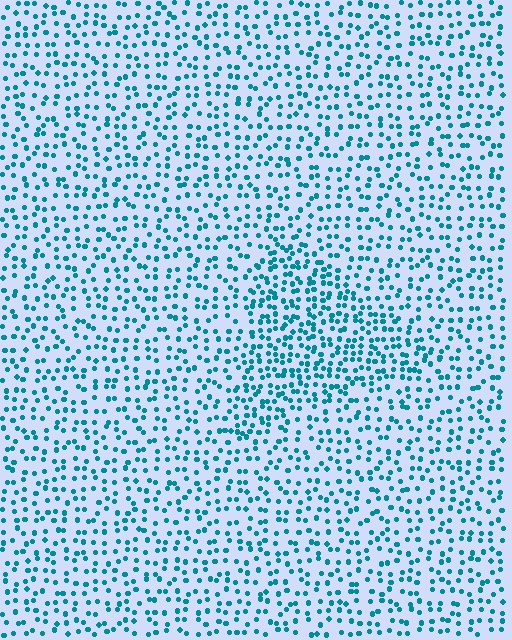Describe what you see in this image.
The image contains small teal elements arranged at two different densities. A triangle-shaped region is visible where the elements are more densely packed than the surrounding area.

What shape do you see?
I see a triangle.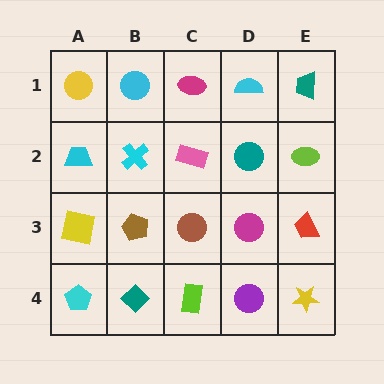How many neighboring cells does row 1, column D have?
3.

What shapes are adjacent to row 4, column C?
A brown circle (row 3, column C), a teal diamond (row 4, column B), a purple circle (row 4, column D).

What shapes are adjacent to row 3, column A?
A cyan trapezoid (row 2, column A), a cyan pentagon (row 4, column A), a brown pentagon (row 3, column B).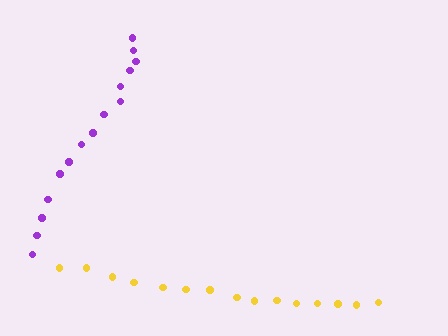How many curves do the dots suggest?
There are 2 distinct paths.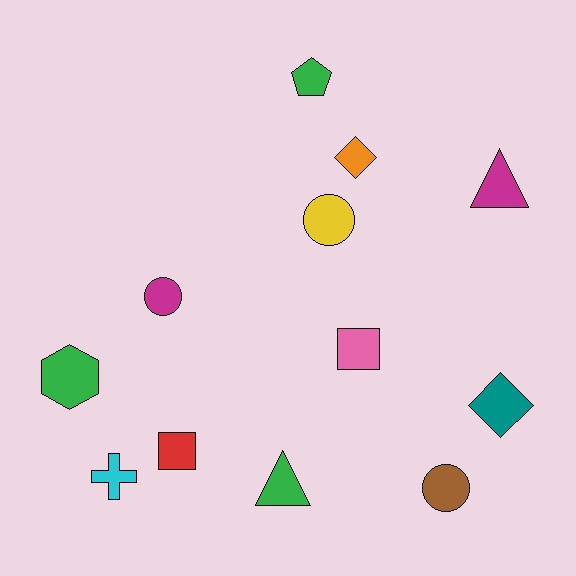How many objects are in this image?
There are 12 objects.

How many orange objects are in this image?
There is 1 orange object.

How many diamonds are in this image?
There are 2 diamonds.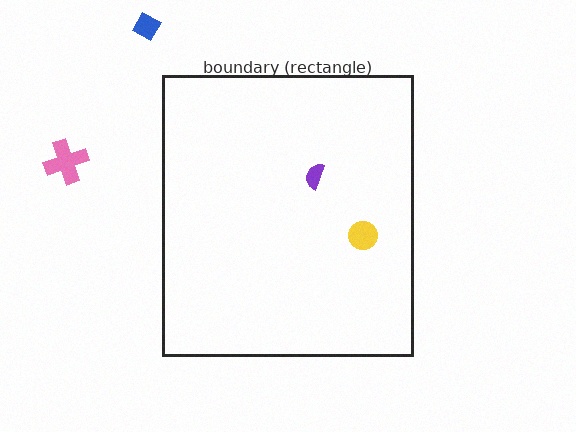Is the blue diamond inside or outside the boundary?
Outside.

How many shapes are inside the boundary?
2 inside, 2 outside.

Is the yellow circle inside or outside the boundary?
Inside.